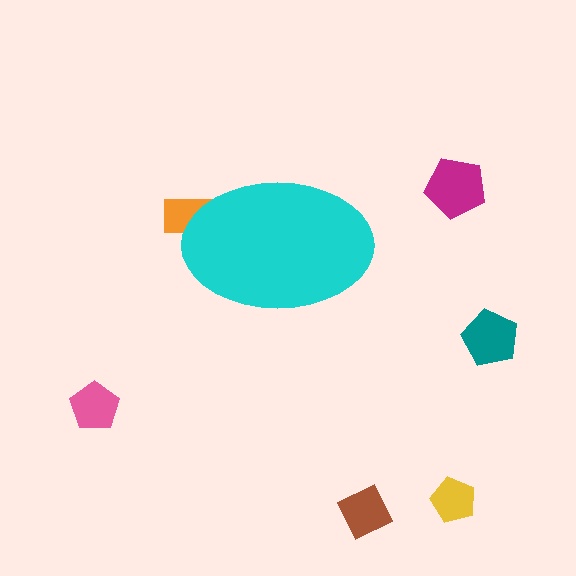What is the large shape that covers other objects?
A cyan ellipse.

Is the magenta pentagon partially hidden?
No, the magenta pentagon is fully visible.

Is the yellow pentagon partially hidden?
No, the yellow pentagon is fully visible.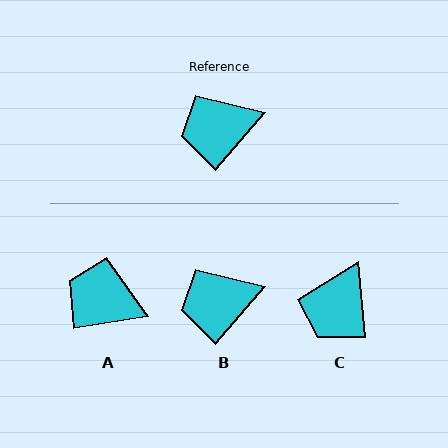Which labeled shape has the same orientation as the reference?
B.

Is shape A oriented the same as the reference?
No, it is off by about 40 degrees.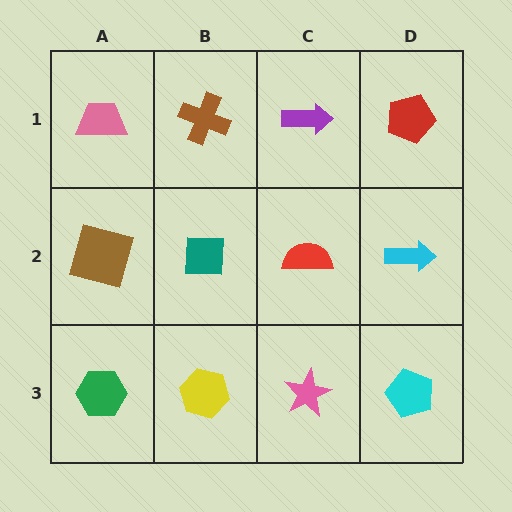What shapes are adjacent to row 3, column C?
A red semicircle (row 2, column C), a yellow hexagon (row 3, column B), a cyan pentagon (row 3, column D).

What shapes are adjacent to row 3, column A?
A brown square (row 2, column A), a yellow hexagon (row 3, column B).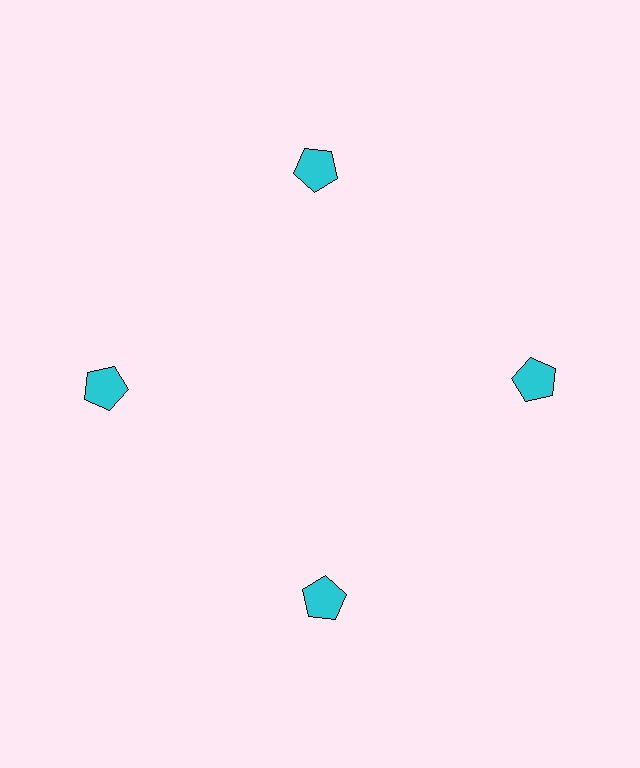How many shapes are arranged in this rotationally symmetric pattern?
There are 4 shapes, arranged in 4 groups of 1.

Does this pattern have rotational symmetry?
Yes, this pattern has 4-fold rotational symmetry. It looks the same after rotating 90 degrees around the center.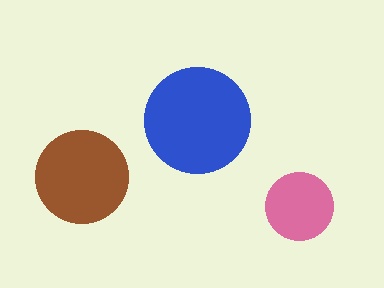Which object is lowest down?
The pink circle is bottommost.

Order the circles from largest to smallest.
the blue one, the brown one, the pink one.